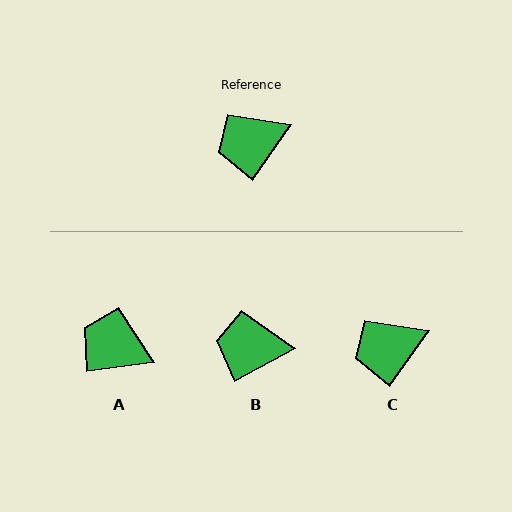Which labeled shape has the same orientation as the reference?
C.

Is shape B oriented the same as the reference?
No, it is off by about 26 degrees.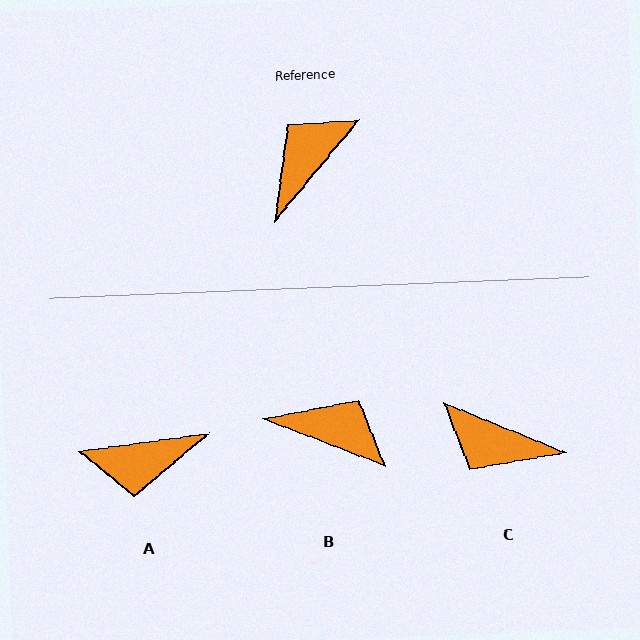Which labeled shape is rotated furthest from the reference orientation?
A, about 138 degrees away.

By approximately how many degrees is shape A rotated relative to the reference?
Approximately 138 degrees counter-clockwise.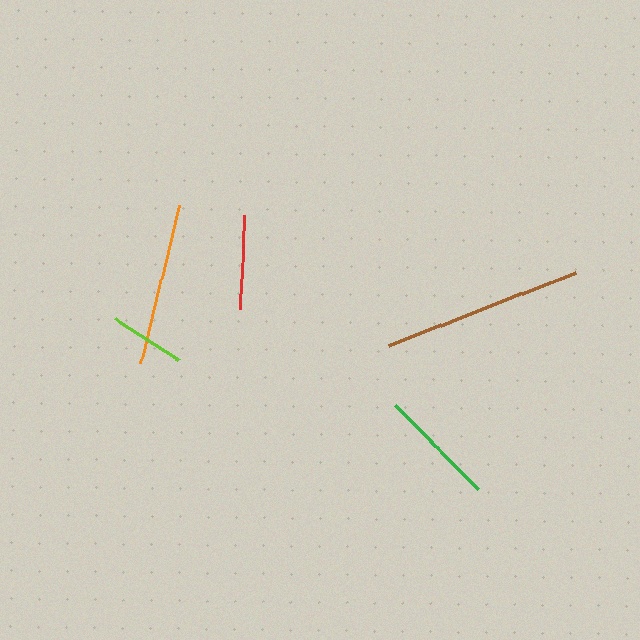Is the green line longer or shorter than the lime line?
The green line is longer than the lime line.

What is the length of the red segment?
The red segment is approximately 94 pixels long.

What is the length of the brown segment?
The brown segment is approximately 200 pixels long.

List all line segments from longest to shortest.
From longest to shortest: brown, orange, green, red, lime.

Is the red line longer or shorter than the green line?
The green line is longer than the red line.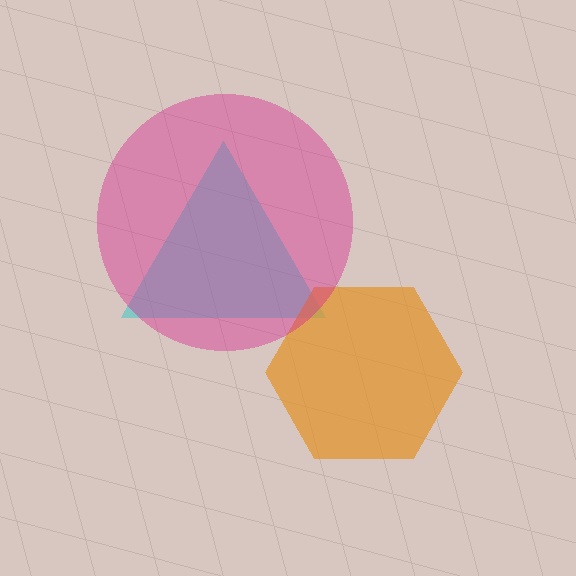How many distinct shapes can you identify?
There are 3 distinct shapes: a cyan triangle, an orange hexagon, a magenta circle.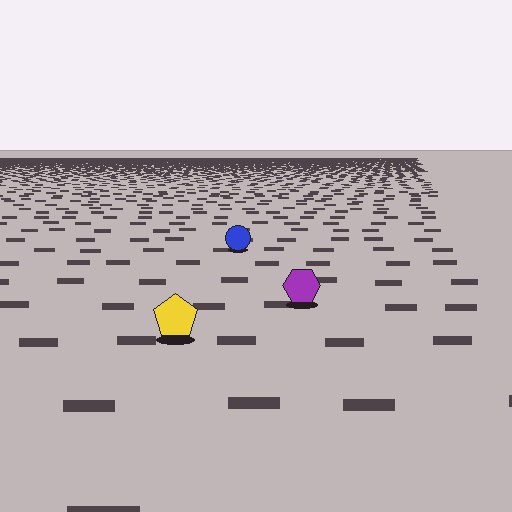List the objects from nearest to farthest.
From nearest to farthest: the yellow pentagon, the purple hexagon, the blue circle.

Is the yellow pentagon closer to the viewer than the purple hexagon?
Yes. The yellow pentagon is closer — you can tell from the texture gradient: the ground texture is coarser near it.